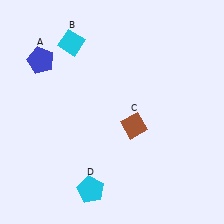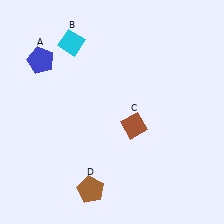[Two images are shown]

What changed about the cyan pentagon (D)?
In Image 1, D is cyan. In Image 2, it changed to brown.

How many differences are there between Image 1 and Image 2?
There is 1 difference between the two images.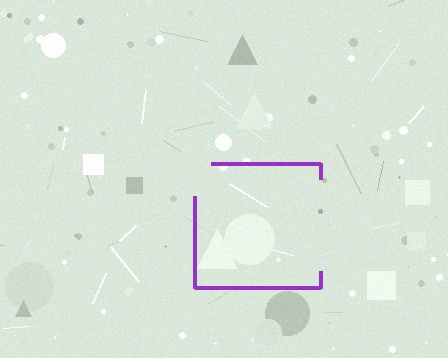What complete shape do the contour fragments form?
The contour fragments form a square.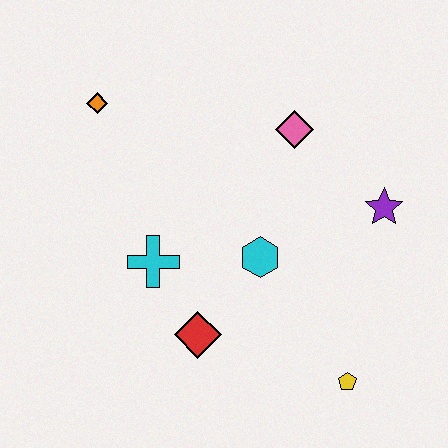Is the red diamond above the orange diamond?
No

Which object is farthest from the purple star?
The orange diamond is farthest from the purple star.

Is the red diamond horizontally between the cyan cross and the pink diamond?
Yes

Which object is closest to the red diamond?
The cyan cross is closest to the red diamond.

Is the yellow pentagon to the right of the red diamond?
Yes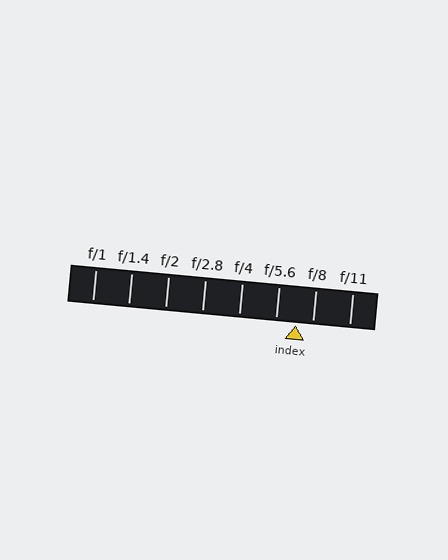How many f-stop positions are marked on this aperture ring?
There are 8 f-stop positions marked.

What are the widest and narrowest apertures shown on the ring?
The widest aperture shown is f/1 and the narrowest is f/11.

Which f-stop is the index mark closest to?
The index mark is closest to f/8.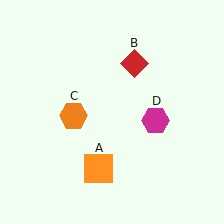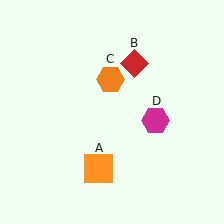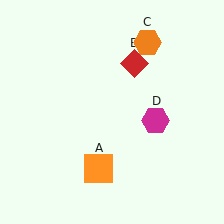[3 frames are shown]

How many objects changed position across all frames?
1 object changed position: orange hexagon (object C).